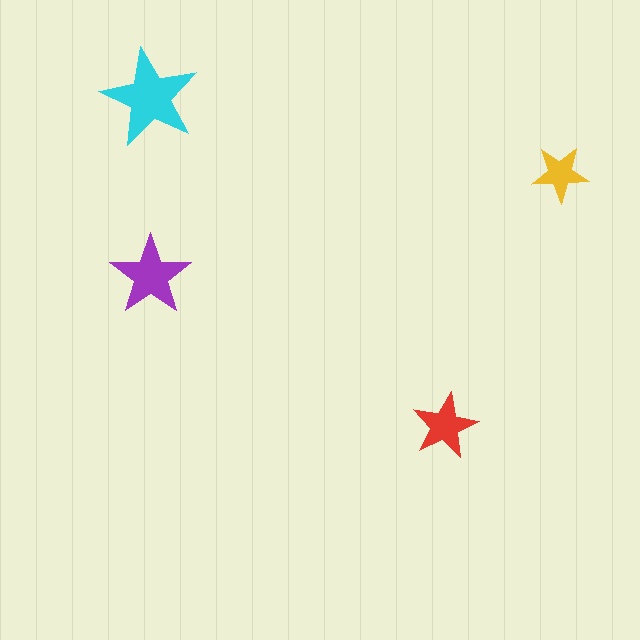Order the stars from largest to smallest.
the cyan one, the purple one, the red one, the yellow one.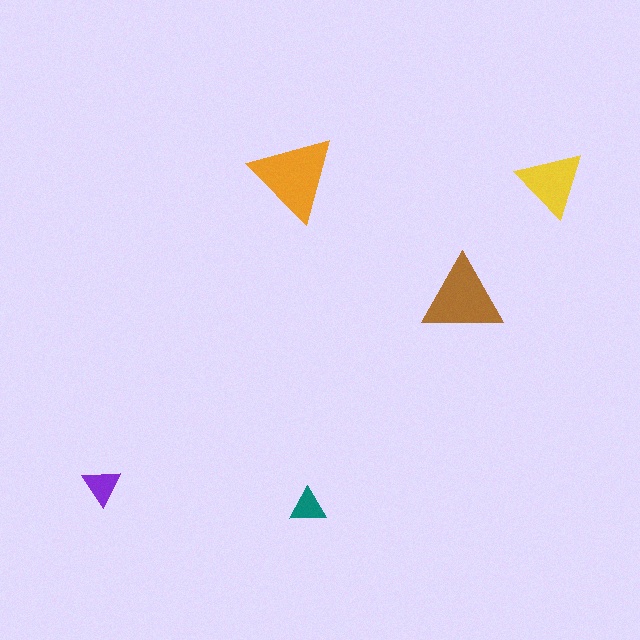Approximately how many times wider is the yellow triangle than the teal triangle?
About 2 times wider.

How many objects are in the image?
There are 5 objects in the image.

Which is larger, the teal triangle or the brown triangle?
The brown one.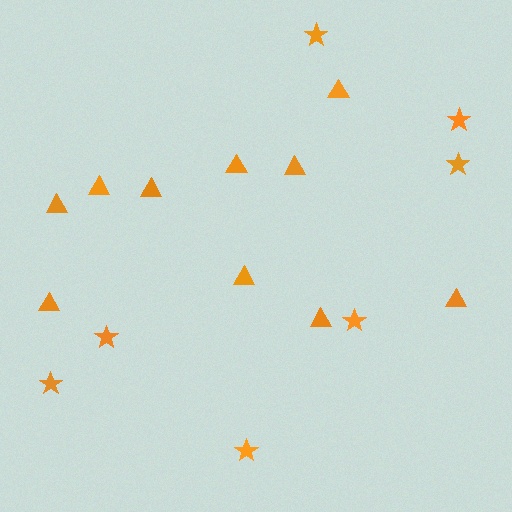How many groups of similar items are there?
There are 2 groups: one group of stars (7) and one group of triangles (10).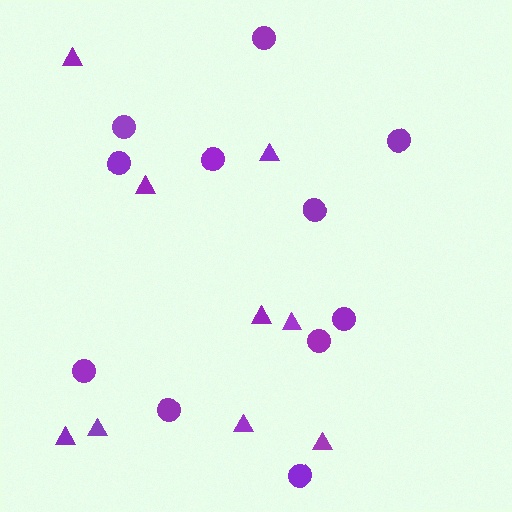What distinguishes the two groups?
There are 2 groups: one group of triangles (9) and one group of circles (11).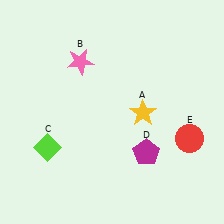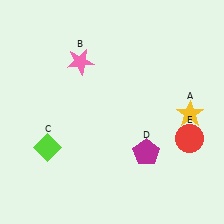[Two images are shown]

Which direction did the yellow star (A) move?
The yellow star (A) moved right.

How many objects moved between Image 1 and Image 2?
1 object moved between the two images.